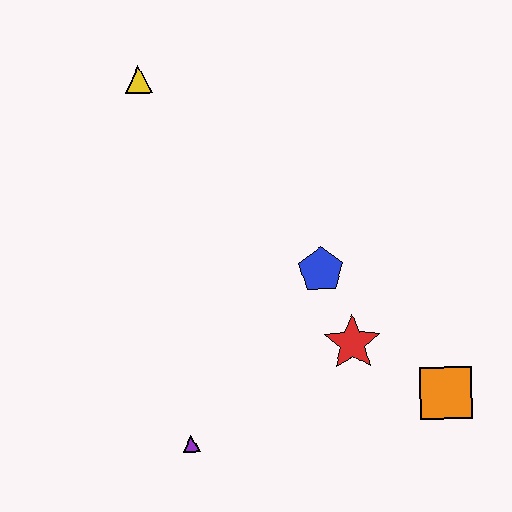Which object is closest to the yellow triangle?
The blue pentagon is closest to the yellow triangle.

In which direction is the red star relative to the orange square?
The red star is to the left of the orange square.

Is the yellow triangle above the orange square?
Yes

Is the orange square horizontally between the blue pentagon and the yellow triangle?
No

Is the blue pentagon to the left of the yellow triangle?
No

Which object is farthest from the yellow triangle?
The orange square is farthest from the yellow triangle.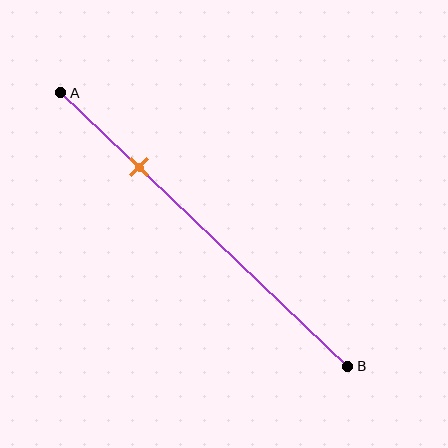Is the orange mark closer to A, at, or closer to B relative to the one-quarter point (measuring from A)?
The orange mark is approximately at the one-quarter point of segment AB.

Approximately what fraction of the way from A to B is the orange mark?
The orange mark is approximately 25% of the way from A to B.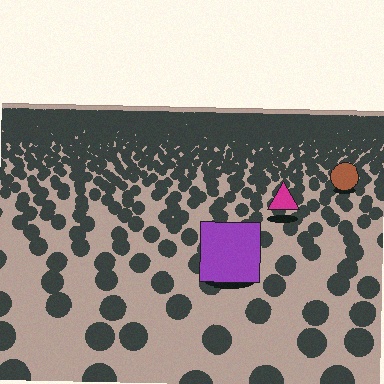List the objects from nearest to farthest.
From nearest to farthest: the purple square, the magenta triangle, the brown circle.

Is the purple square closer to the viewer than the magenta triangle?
Yes. The purple square is closer — you can tell from the texture gradient: the ground texture is coarser near it.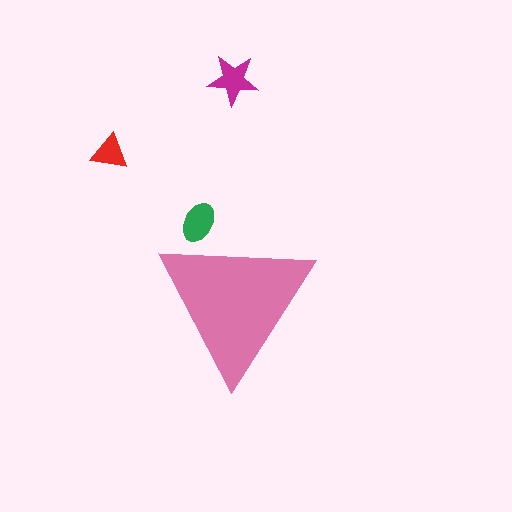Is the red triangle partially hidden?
No, the red triangle is fully visible.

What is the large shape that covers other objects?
A pink triangle.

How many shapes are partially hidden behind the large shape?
1 shape is partially hidden.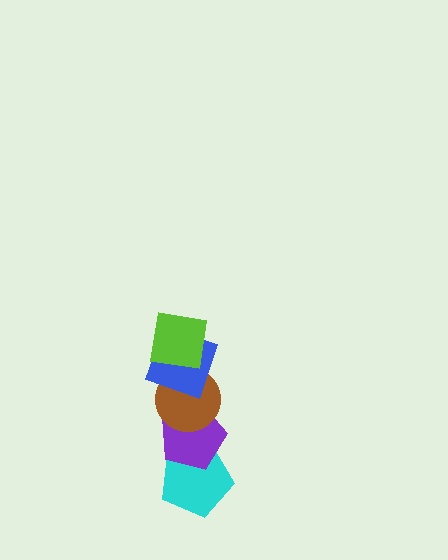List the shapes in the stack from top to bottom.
From top to bottom: the lime square, the blue square, the brown circle, the purple pentagon, the cyan pentagon.